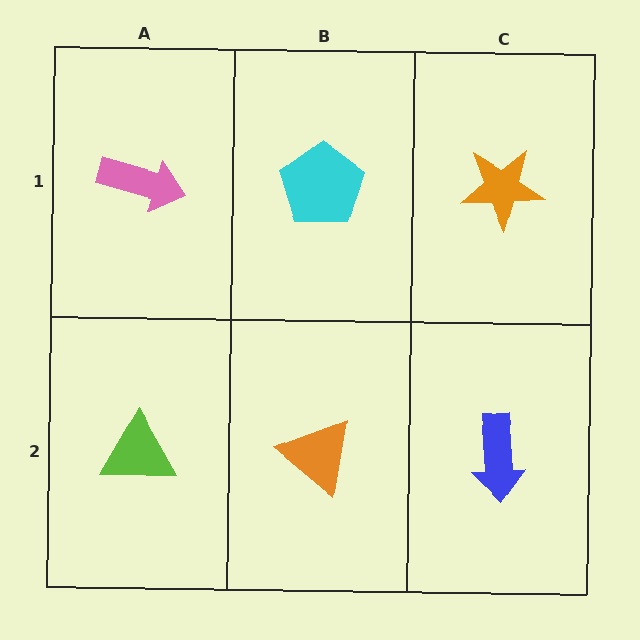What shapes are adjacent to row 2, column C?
An orange star (row 1, column C), an orange triangle (row 2, column B).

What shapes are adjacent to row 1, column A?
A lime triangle (row 2, column A), a cyan pentagon (row 1, column B).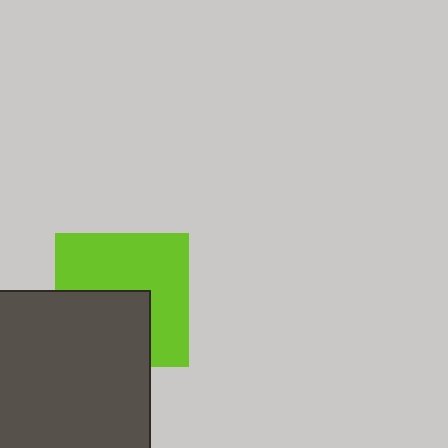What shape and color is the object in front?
The object in front is a dark gray square.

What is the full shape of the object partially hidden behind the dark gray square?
The partially hidden object is a lime square.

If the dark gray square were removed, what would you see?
You would see the complete lime square.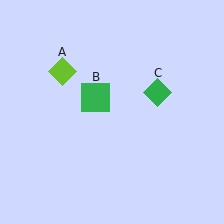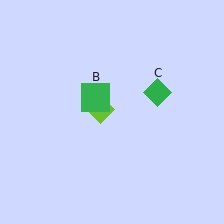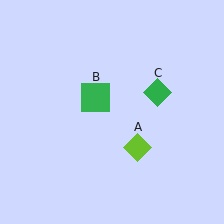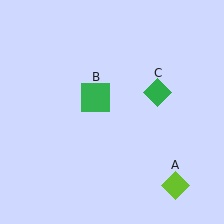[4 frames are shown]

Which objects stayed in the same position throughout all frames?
Green square (object B) and green diamond (object C) remained stationary.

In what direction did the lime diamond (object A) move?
The lime diamond (object A) moved down and to the right.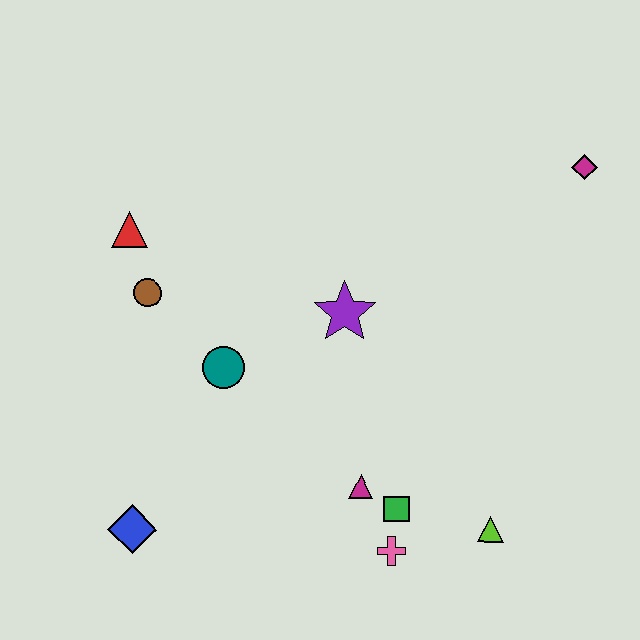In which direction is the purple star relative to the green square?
The purple star is above the green square.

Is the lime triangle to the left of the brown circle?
No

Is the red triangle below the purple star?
No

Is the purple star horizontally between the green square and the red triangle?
Yes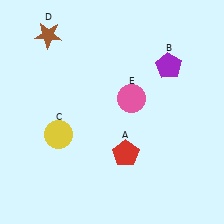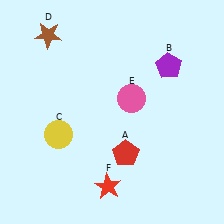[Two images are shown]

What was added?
A red star (F) was added in Image 2.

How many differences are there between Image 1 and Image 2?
There is 1 difference between the two images.